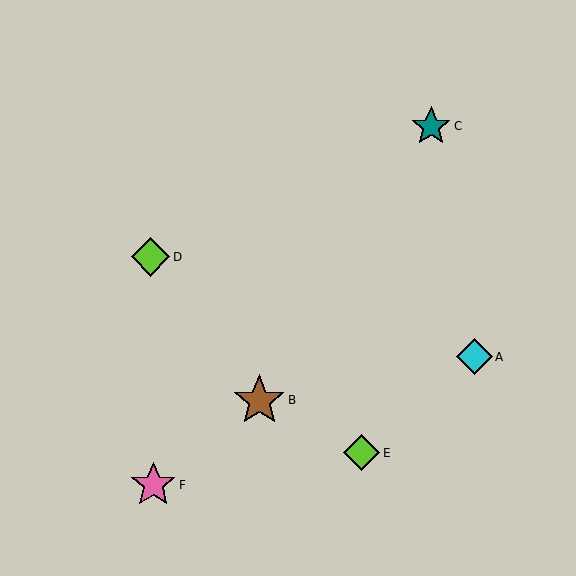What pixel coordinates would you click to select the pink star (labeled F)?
Click at (153, 485) to select the pink star F.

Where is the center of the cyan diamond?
The center of the cyan diamond is at (474, 357).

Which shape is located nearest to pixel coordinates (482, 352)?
The cyan diamond (labeled A) at (474, 357) is nearest to that location.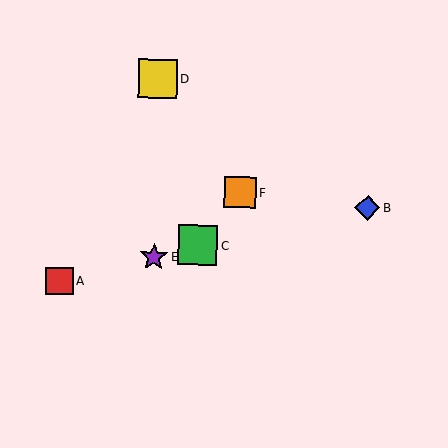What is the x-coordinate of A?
Object A is at x≈59.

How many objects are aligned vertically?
2 objects (D, E) are aligned vertically.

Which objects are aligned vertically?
Objects D, E are aligned vertically.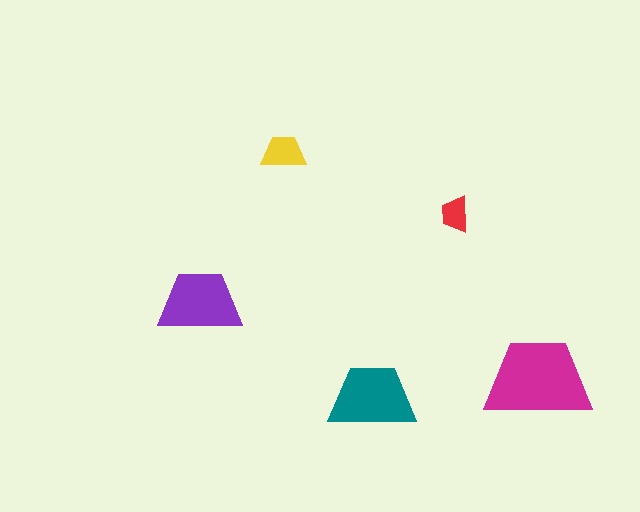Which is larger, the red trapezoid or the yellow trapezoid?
The yellow one.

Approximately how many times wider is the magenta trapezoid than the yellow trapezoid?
About 2.5 times wider.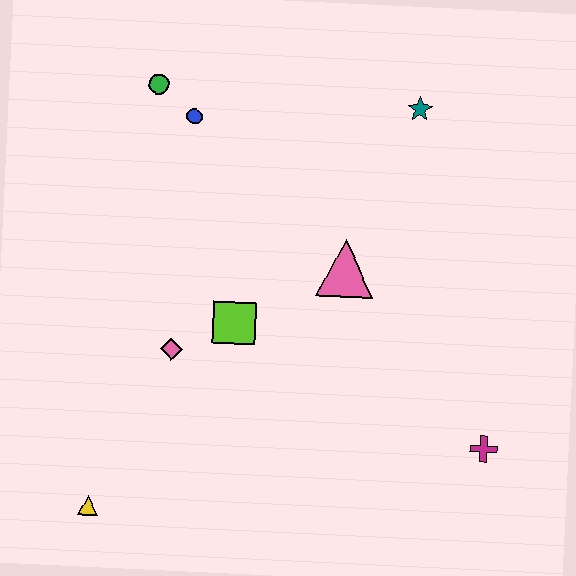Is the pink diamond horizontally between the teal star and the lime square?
No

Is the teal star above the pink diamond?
Yes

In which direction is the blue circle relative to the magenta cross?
The blue circle is above the magenta cross.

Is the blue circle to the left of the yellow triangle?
No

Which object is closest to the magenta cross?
The pink triangle is closest to the magenta cross.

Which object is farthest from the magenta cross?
The green circle is farthest from the magenta cross.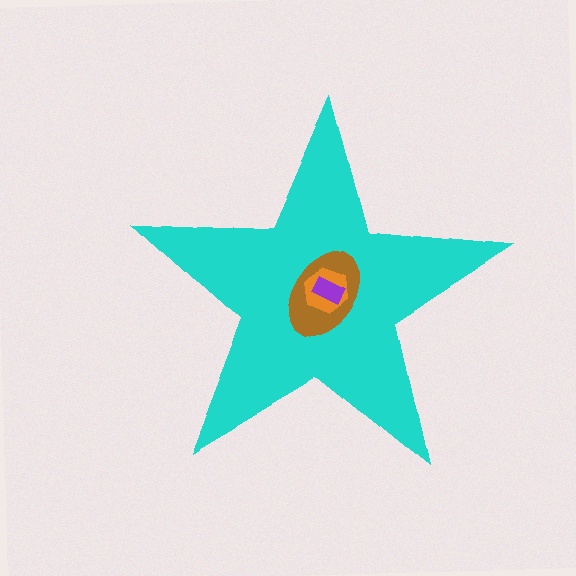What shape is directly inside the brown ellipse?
The orange hexagon.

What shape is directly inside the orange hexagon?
The purple rectangle.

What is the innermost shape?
The purple rectangle.